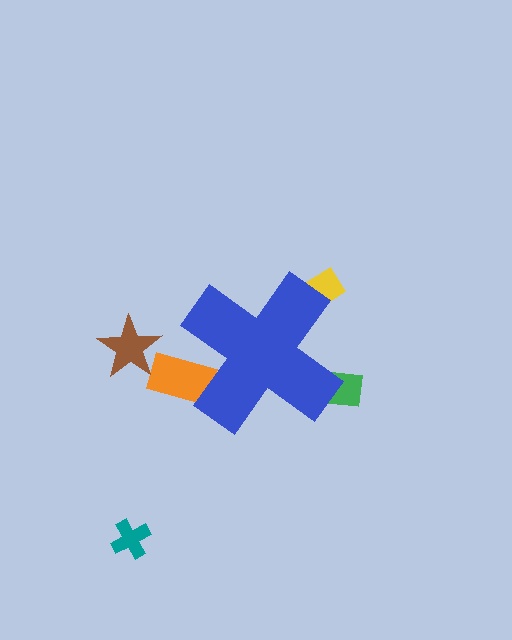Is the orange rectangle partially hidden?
Yes, the orange rectangle is partially hidden behind the blue cross.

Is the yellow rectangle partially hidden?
Yes, the yellow rectangle is partially hidden behind the blue cross.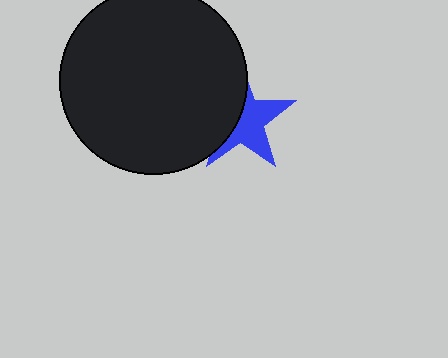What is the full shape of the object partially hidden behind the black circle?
The partially hidden object is a blue star.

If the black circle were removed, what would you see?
You would see the complete blue star.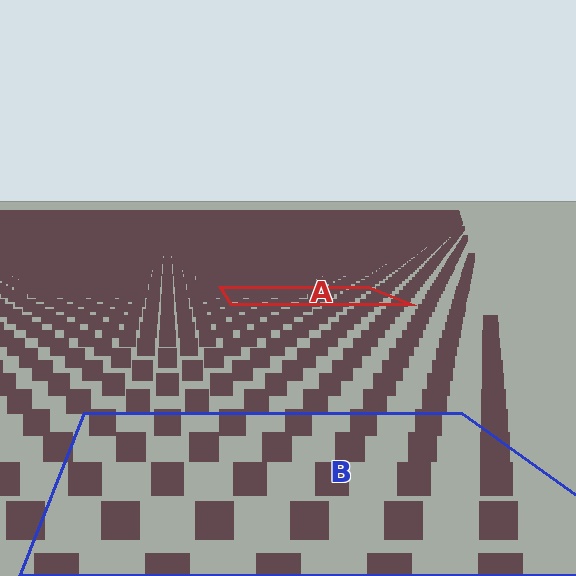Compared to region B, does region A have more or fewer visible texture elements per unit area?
Region A has more texture elements per unit area — they are packed more densely because it is farther away.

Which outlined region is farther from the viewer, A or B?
Region A is farther from the viewer — the texture elements inside it appear smaller and more densely packed.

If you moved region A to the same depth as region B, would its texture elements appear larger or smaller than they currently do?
They would appear larger. At a closer depth, the same texture elements are projected at a bigger on-screen size.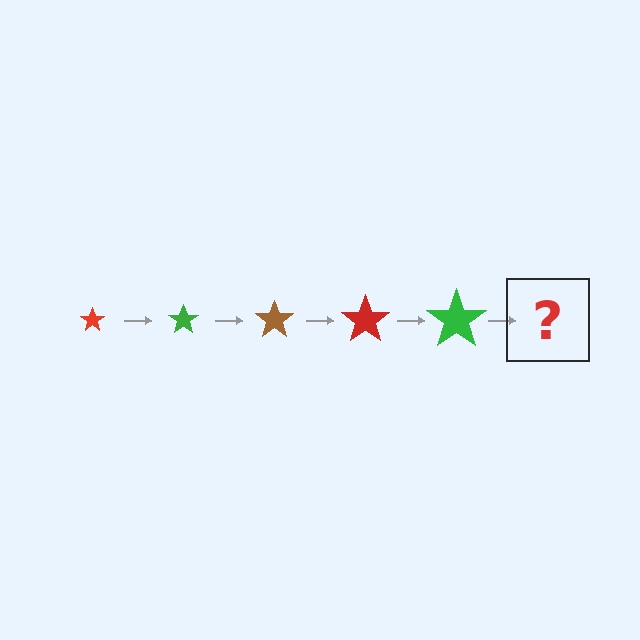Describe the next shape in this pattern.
It should be a brown star, larger than the previous one.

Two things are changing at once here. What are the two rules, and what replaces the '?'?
The two rules are that the star grows larger each step and the color cycles through red, green, and brown. The '?' should be a brown star, larger than the previous one.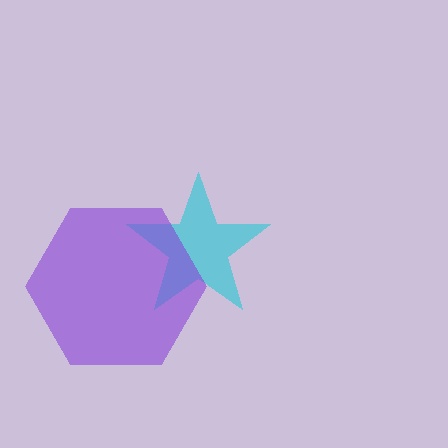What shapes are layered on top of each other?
The layered shapes are: a cyan star, a purple hexagon.